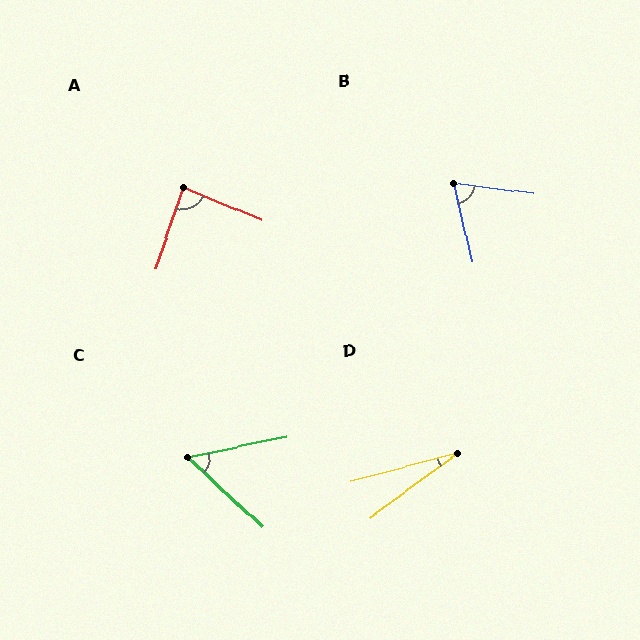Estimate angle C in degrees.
Approximately 55 degrees.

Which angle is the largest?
A, at approximately 86 degrees.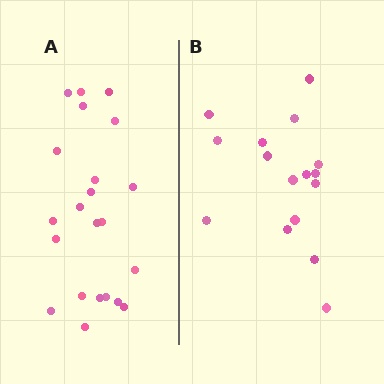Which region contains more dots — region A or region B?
Region A (the left region) has more dots.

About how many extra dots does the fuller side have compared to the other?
Region A has about 6 more dots than region B.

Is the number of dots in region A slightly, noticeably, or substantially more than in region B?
Region A has noticeably more, but not dramatically so. The ratio is roughly 1.4 to 1.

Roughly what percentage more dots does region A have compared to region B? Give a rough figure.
About 40% more.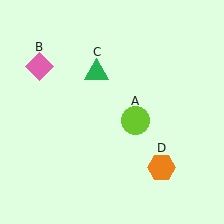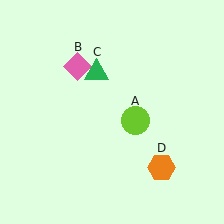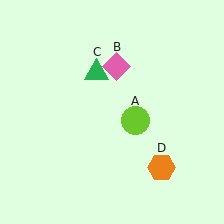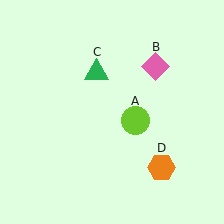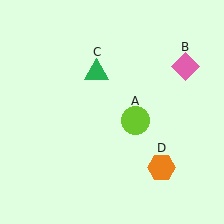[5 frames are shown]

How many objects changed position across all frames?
1 object changed position: pink diamond (object B).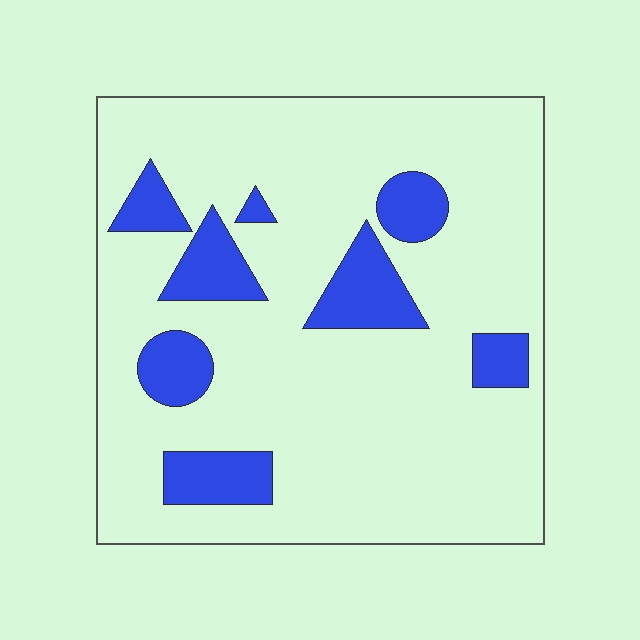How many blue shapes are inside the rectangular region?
8.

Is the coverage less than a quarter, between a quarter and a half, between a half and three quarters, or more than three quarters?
Less than a quarter.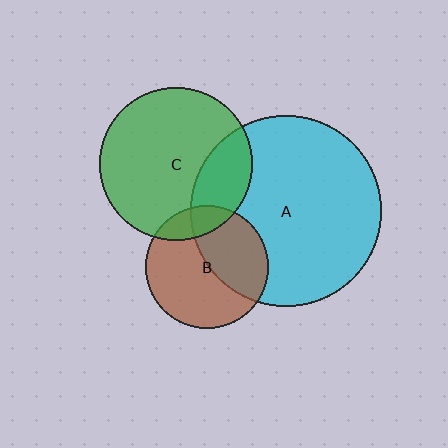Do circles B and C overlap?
Yes.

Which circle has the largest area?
Circle A (cyan).